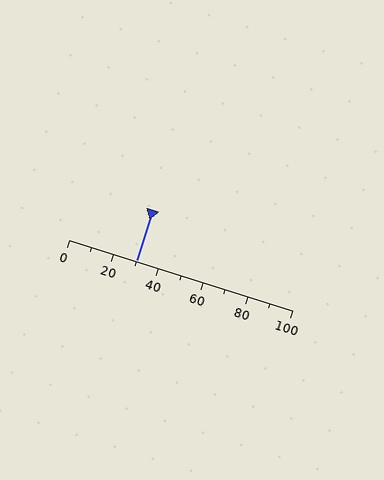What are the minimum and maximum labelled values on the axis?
The axis runs from 0 to 100.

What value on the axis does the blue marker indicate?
The marker indicates approximately 30.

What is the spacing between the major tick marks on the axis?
The major ticks are spaced 20 apart.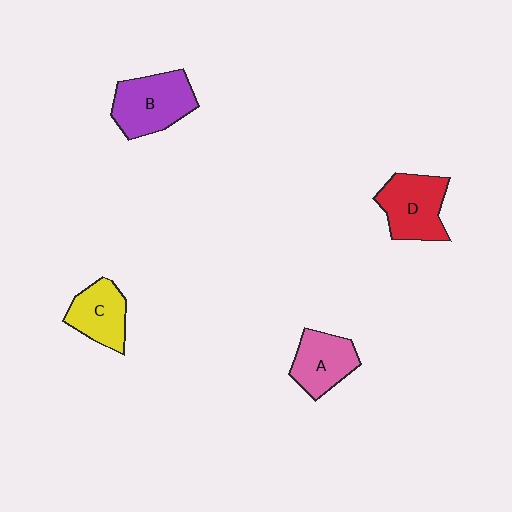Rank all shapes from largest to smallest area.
From largest to smallest: B (purple), D (red), A (pink), C (yellow).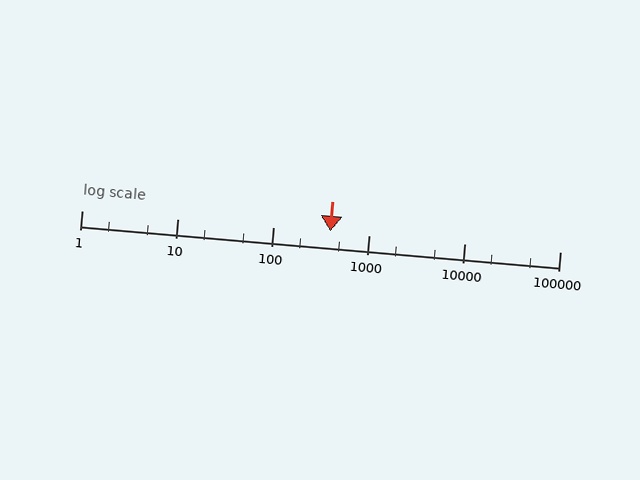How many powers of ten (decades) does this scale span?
The scale spans 5 decades, from 1 to 100000.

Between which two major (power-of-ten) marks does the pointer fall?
The pointer is between 100 and 1000.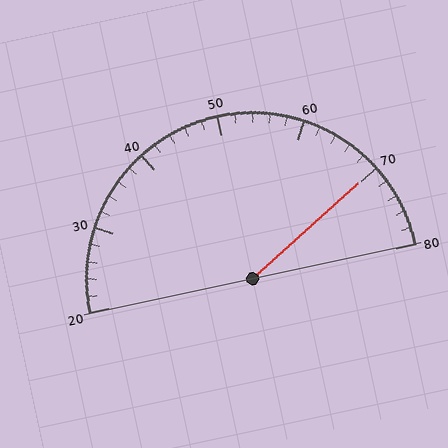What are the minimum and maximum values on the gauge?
The gauge ranges from 20 to 80.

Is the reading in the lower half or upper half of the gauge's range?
The reading is in the upper half of the range (20 to 80).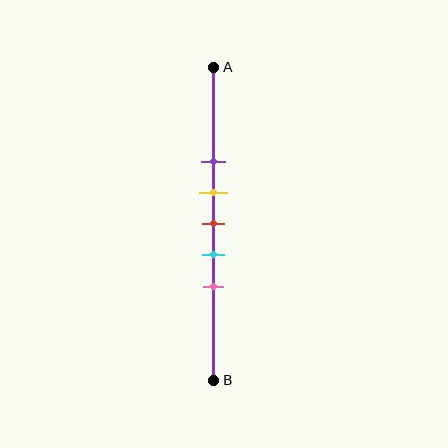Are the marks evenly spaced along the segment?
Yes, the marks are approximately evenly spaced.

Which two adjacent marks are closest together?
The yellow and red marks are the closest adjacent pair.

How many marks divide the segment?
There are 5 marks dividing the segment.